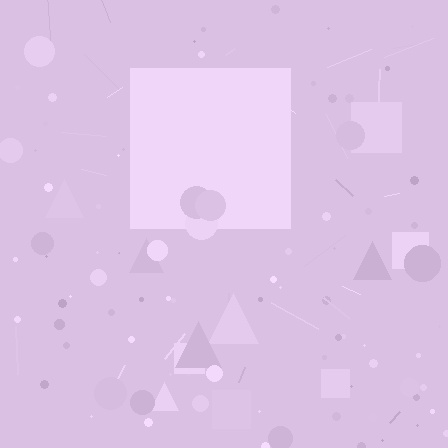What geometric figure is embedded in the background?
A square is embedded in the background.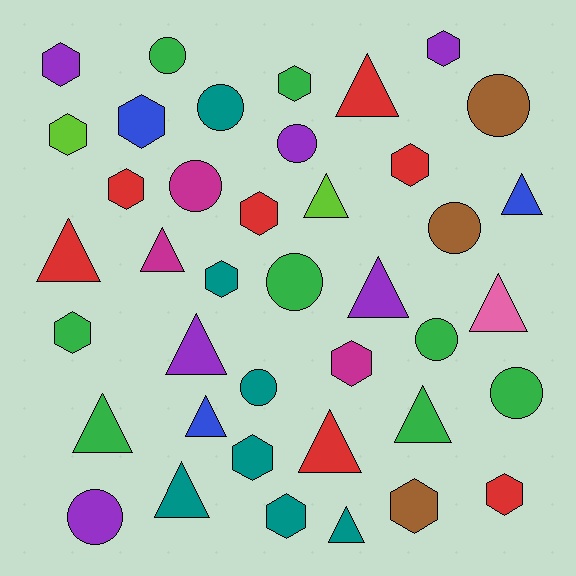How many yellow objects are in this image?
There are no yellow objects.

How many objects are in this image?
There are 40 objects.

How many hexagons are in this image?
There are 15 hexagons.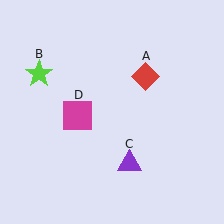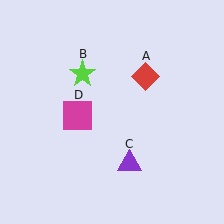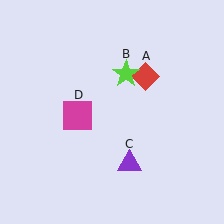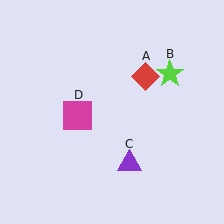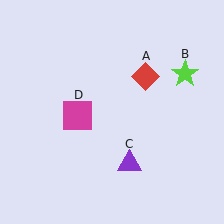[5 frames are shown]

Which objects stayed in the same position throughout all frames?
Red diamond (object A) and purple triangle (object C) and magenta square (object D) remained stationary.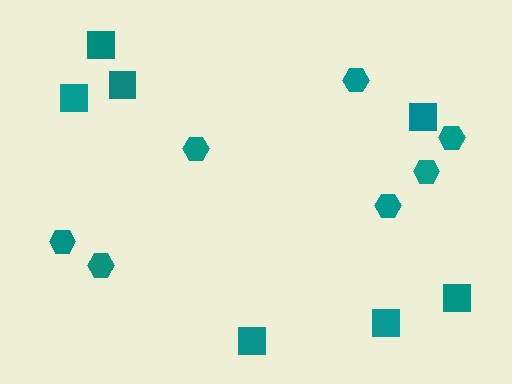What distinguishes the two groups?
There are 2 groups: one group of squares (7) and one group of hexagons (7).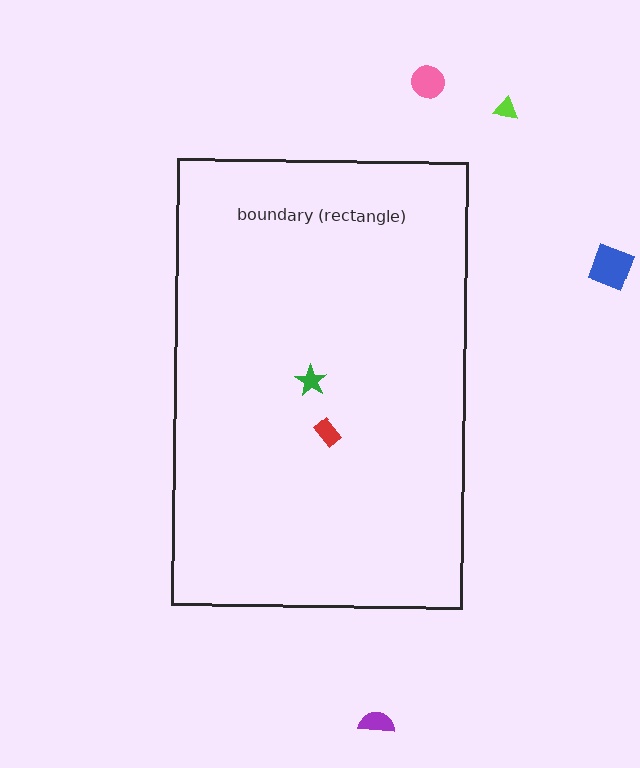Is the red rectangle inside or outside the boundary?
Inside.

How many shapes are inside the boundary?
2 inside, 4 outside.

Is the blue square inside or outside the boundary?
Outside.